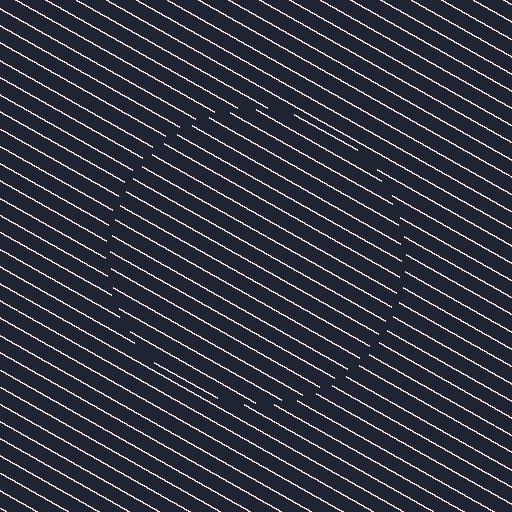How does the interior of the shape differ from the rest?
The interior of the shape contains the same grating, shifted by half a period — the contour is defined by the phase discontinuity where line-ends from the inner and outer gratings abut.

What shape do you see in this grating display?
An illusory circle. The interior of the shape contains the same grating, shifted by half a period — the contour is defined by the phase discontinuity where line-ends from the inner and outer gratings abut.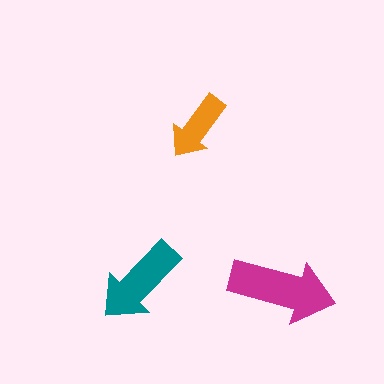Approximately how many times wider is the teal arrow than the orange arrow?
About 1.5 times wider.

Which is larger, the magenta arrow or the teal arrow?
The magenta one.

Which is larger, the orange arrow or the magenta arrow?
The magenta one.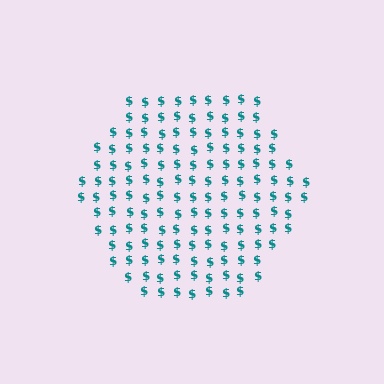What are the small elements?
The small elements are dollar signs.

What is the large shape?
The large shape is a hexagon.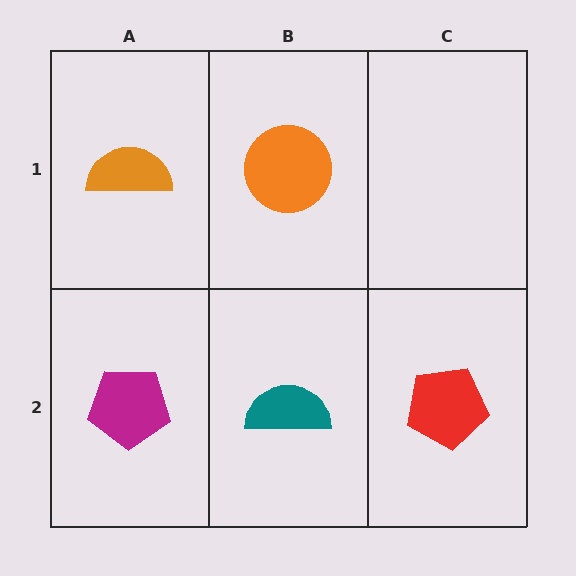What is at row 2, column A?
A magenta pentagon.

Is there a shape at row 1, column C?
No, that cell is empty.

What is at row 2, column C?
A red pentagon.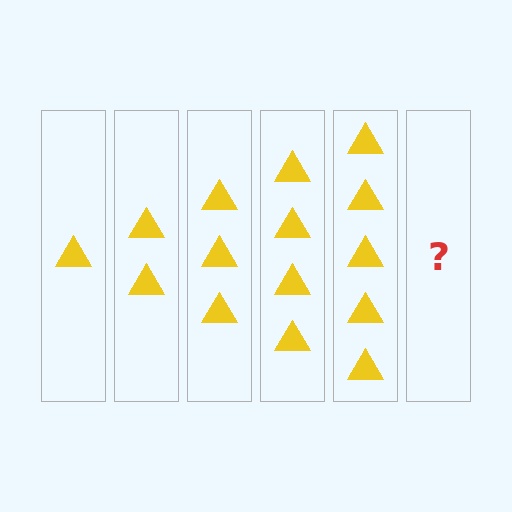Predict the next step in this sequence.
The next step is 6 triangles.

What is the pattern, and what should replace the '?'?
The pattern is that each step adds one more triangle. The '?' should be 6 triangles.